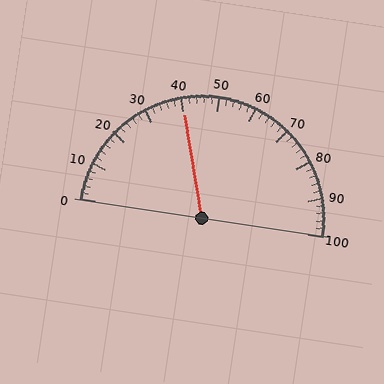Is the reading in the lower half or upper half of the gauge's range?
The reading is in the lower half of the range (0 to 100).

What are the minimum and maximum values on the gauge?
The gauge ranges from 0 to 100.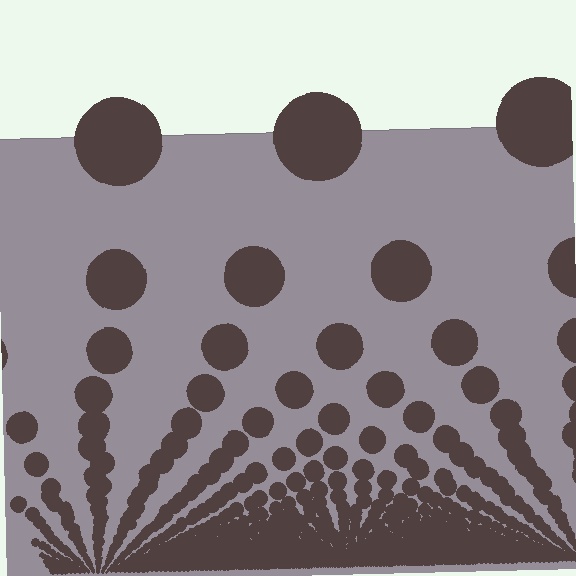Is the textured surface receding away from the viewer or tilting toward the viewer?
The surface appears to tilt toward the viewer. Texture elements get larger and sparser toward the top.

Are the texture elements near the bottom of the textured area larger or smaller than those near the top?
Smaller. The gradient is inverted — elements near the bottom are smaller and denser.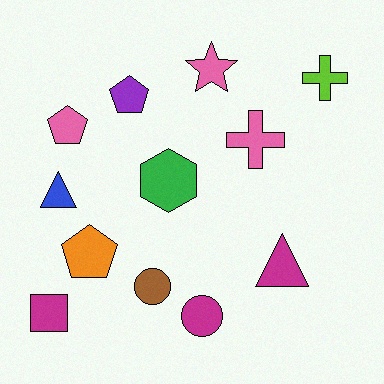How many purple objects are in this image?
There is 1 purple object.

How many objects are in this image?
There are 12 objects.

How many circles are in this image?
There are 2 circles.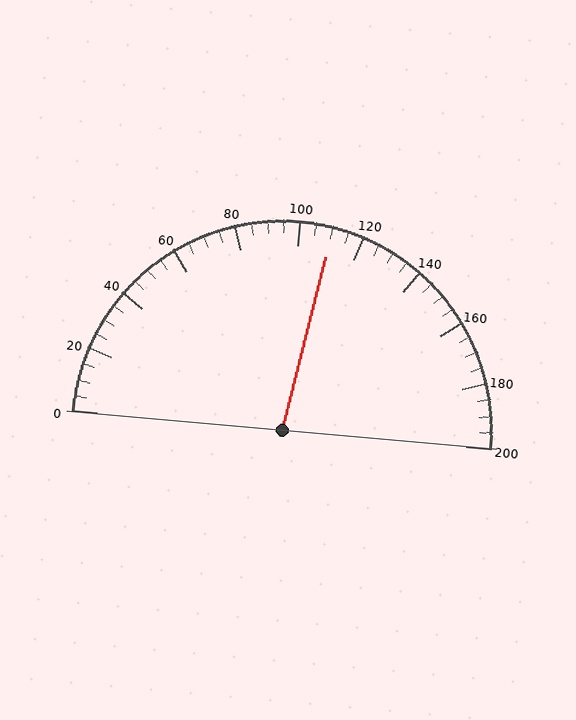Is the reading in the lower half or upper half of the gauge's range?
The reading is in the upper half of the range (0 to 200).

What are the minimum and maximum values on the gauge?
The gauge ranges from 0 to 200.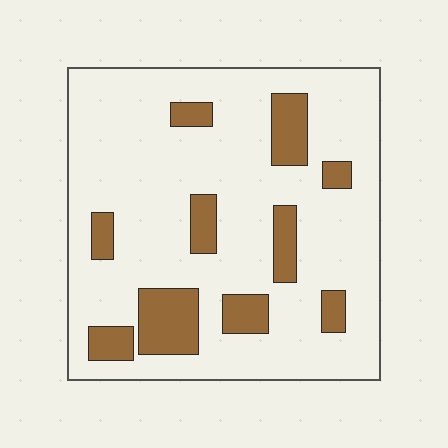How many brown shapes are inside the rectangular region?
10.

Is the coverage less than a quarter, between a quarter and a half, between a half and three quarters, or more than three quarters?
Less than a quarter.